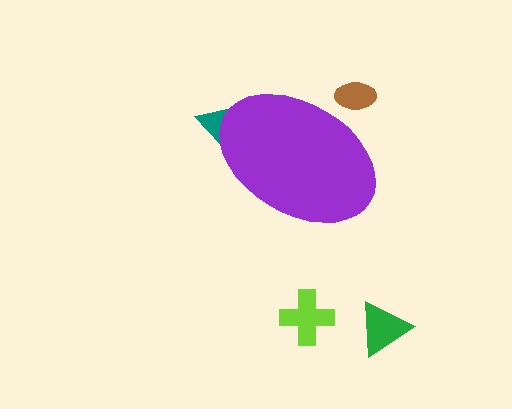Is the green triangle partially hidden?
No, the green triangle is fully visible.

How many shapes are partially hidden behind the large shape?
2 shapes are partially hidden.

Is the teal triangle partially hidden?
Yes, the teal triangle is partially hidden behind the purple ellipse.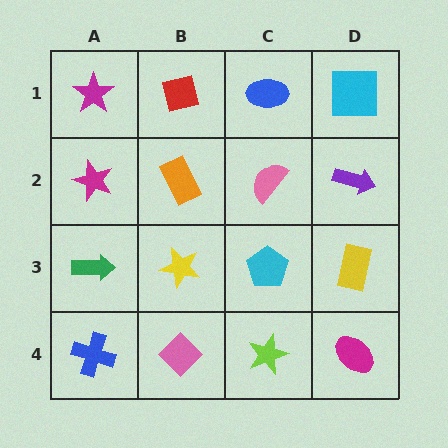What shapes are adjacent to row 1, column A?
A magenta star (row 2, column A), a red square (row 1, column B).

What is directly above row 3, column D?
A purple arrow.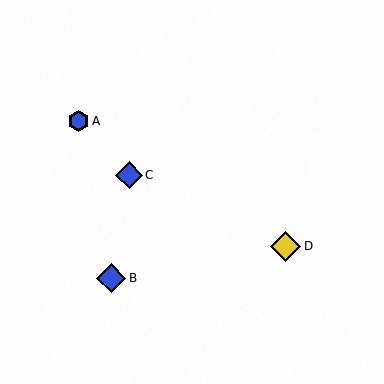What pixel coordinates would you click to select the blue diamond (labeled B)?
Click at (111, 278) to select the blue diamond B.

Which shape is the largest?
The yellow diamond (labeled D) is the largest.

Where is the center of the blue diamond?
The center of the blue diamond is at (111, 278).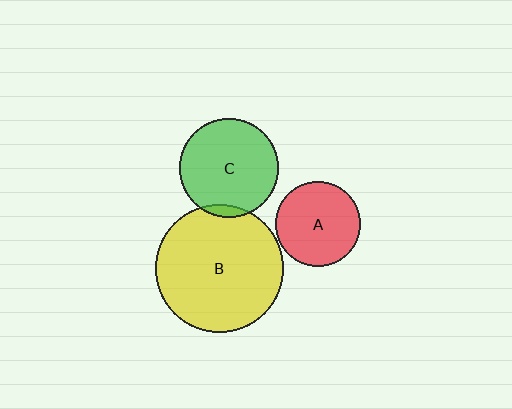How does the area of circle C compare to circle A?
Approximately 1.4 times.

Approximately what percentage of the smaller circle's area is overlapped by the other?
Approximately 5%.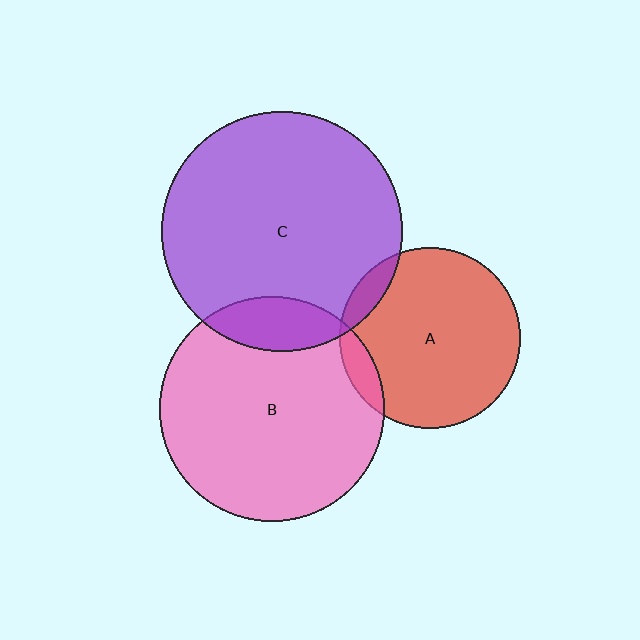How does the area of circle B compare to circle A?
Approximately 1.5 times.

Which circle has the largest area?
Circle C (purple).